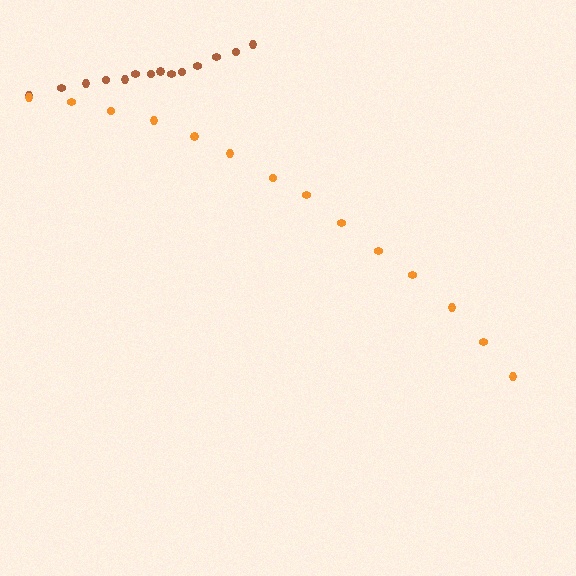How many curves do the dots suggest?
There are 2 distinct paths.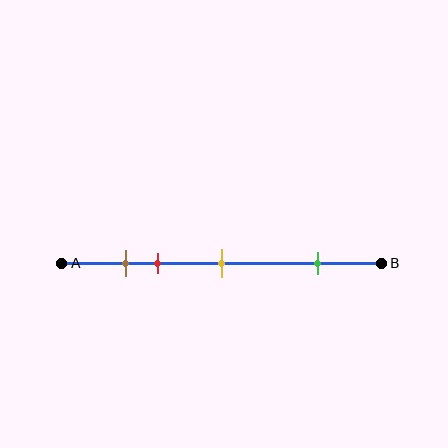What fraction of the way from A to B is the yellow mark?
The yellow mark is approximately 50% (0.5) of the way from A to B.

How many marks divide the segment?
There are 4 marks dividing the segment.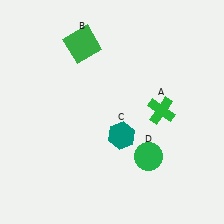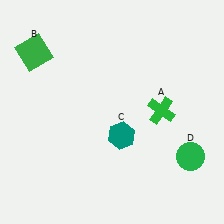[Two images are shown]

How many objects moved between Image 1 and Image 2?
2 objects moved between the two images.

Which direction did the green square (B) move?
The green square (B) moved left.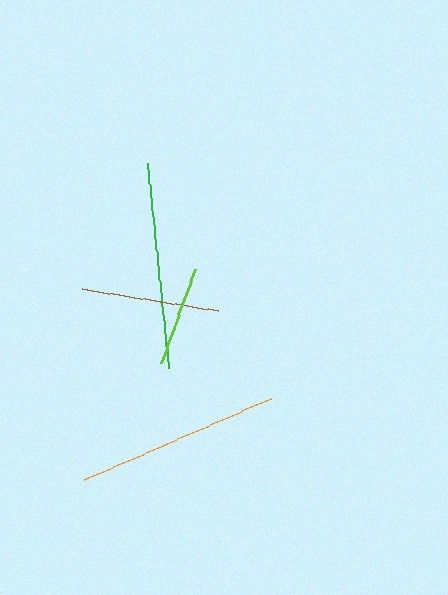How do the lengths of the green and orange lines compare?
The green and orange lines are approximately the same length.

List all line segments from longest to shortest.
From longest to shortest: green, orange, brown, lime.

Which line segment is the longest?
The green line is the longest at approximately 206 pixels.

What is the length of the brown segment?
The brown segment is approximately 138 pixels long.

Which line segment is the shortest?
The lime line is the shortest at approximately 101 pixels.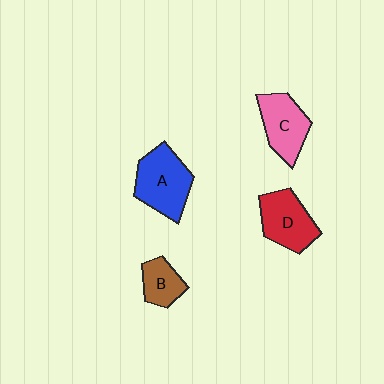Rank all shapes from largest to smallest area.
From largest to smallest: A (blue), D (red), C (pink), B (brown).